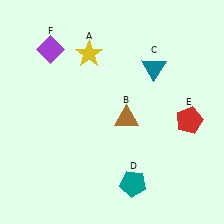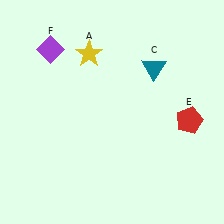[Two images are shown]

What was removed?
The teal pentagon (D), the brown triangle (B) were removed in Image 2.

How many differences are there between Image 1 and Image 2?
There are 2 differences between the two images.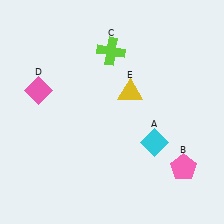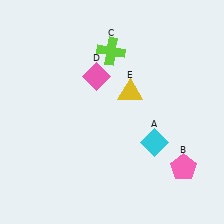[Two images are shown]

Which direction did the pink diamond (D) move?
The pink diamond (D) moved right.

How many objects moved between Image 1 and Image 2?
1 object moved between the two images.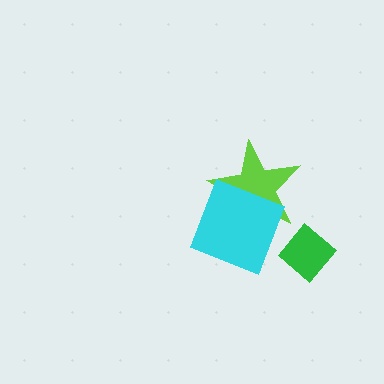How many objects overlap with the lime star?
1 object overlaps with the lime star.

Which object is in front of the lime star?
The cyan square is in front of the lime star.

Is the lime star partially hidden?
Yes, it is partially covered by another shape.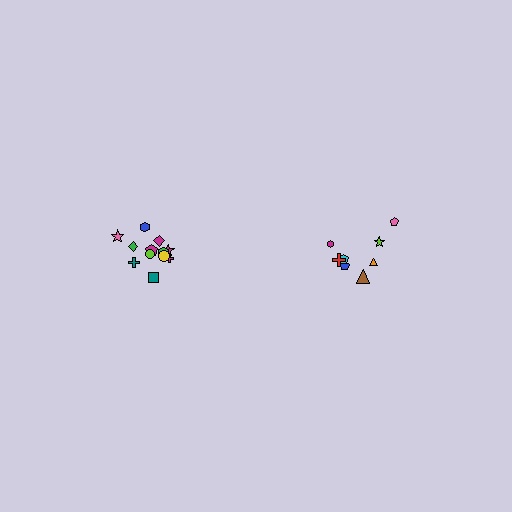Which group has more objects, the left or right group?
The left group.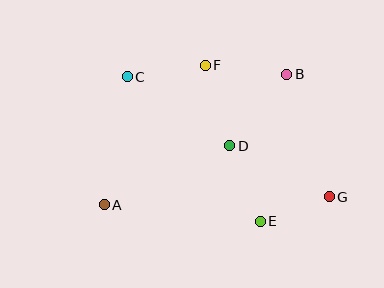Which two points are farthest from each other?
Points C and G are farthest from each other.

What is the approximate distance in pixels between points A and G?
The distance between A and G is approximately 225 pixels.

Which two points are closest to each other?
Points E and G are closest to each other.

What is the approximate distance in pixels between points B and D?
The distance between B and D is approximately 92 pixels.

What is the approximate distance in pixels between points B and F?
The distance between B and F is approximately 82 pixels.